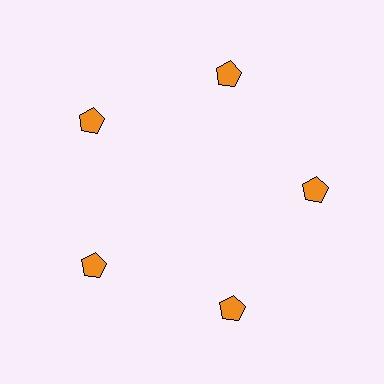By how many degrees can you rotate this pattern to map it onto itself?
The pattern maps onto itself every 72 degrees of rotation.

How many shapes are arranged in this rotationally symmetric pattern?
There are 5 shapes, arranged in 5 groups of 1.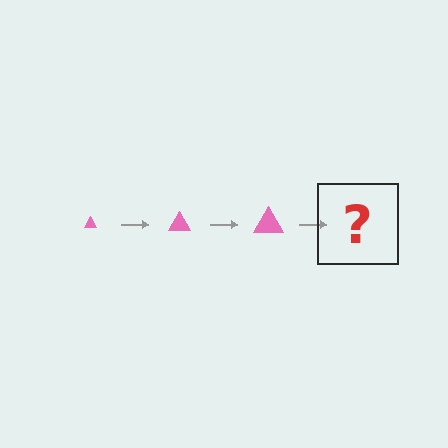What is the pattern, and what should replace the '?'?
The pattern is that the triangle gets progressively larger each step. The '?' should be a pink triangle, larger than the previous one.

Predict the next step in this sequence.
The next step is a pink triangle, larger than the previous one.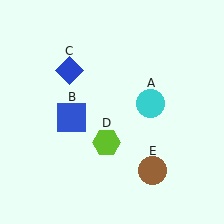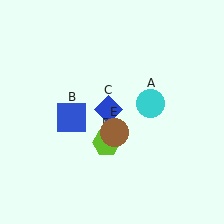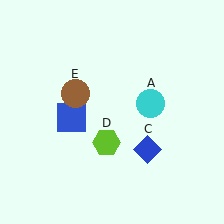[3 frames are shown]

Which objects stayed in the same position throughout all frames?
Cyan circle (object A) and blue square (object B) and lime hexagon (object D) remained stationary.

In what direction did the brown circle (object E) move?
The brown circle (object E) moved up and to the left.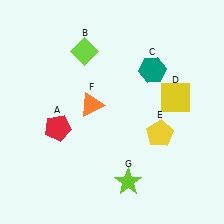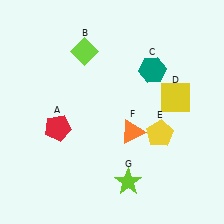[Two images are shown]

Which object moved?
The orange triangle (F) moved right.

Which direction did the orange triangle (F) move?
The orange triangle (F) moved right.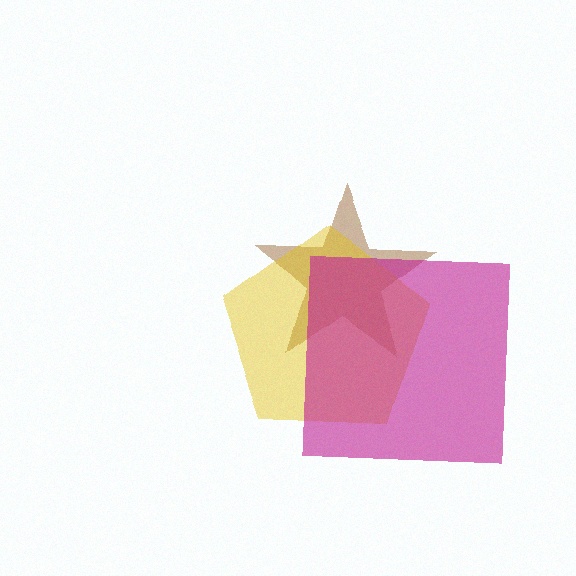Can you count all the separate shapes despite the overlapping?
Yes, there are 3 separate shapes.